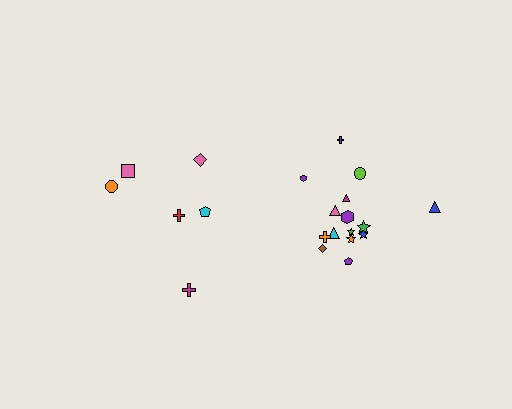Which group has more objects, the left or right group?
The right group.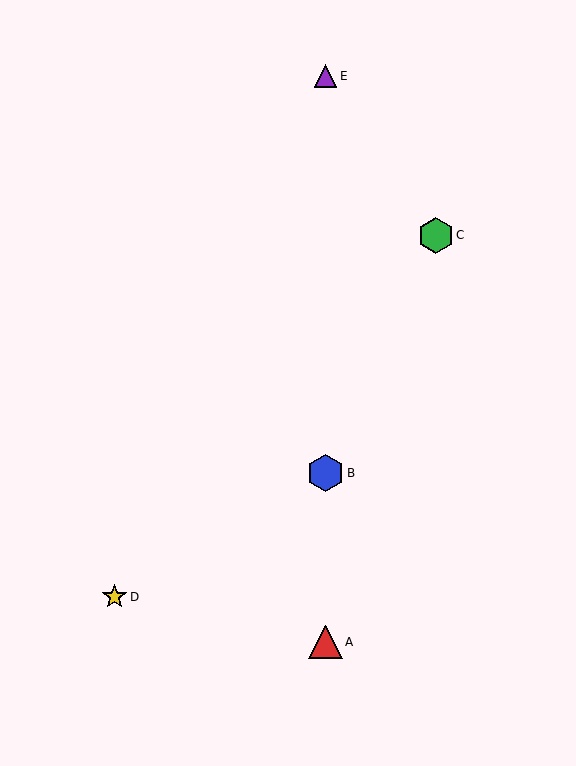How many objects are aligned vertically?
3 objects (A, B, E) are aligned vertically.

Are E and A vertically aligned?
Yes, both are at x≈326.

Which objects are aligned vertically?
Objects A, B, E are aligned vertically.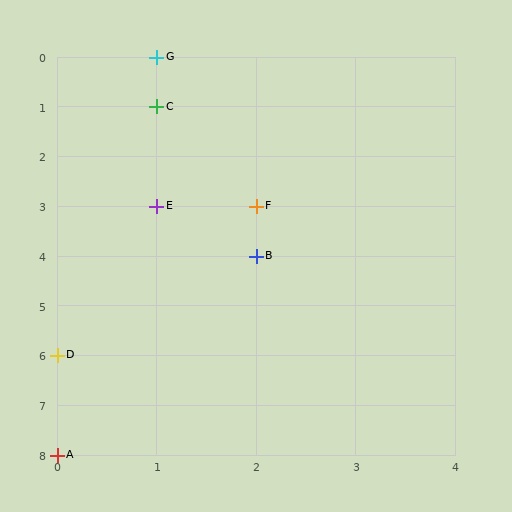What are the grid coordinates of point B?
Point B is at grid coordinates (2, 4).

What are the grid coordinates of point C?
Point C is at grid coordinates (1, 1).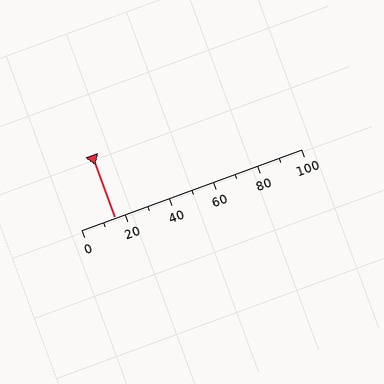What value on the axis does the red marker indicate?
The marker indicates approximately 15.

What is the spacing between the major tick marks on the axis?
The major ticks are spaced 20 apart.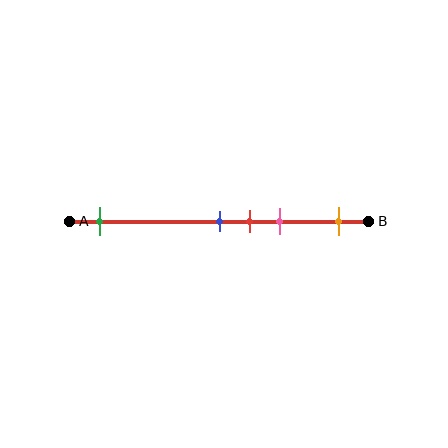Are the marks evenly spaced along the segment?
No, the marks are not evenly spaced.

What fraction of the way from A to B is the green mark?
The green mark is approximately 10% (0.1) of the way from A to B.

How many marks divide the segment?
There are 5 marks dividing the segment.